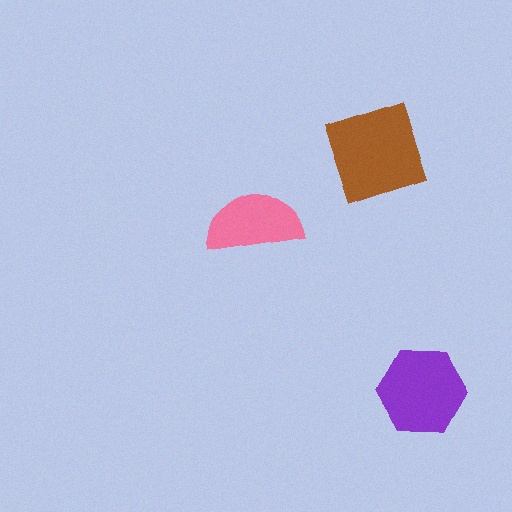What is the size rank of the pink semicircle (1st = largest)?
3rd.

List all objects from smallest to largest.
The pink semicircle, the purple hexagon, the brown diamond.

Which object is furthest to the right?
The purple hexagon is rightmost.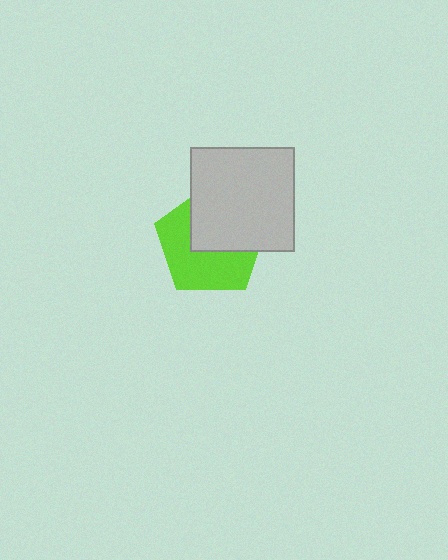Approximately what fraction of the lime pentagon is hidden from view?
Roughly 47% of the lime pentagon is hidden behind the light gray square.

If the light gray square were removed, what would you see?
You would see the complete lime pentagon.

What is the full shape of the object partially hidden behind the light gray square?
The partially hidden object is a lime pentagon.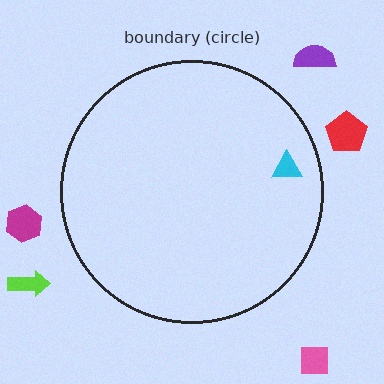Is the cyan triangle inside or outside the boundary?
Inside.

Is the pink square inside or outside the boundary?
Outside.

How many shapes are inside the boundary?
1 inside, 5 outside.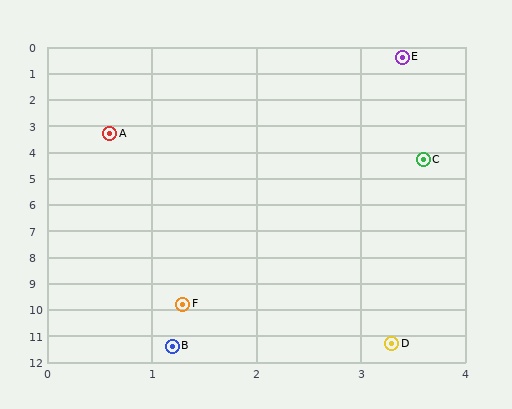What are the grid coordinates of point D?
Point D is at approximately (3.3, 11.3).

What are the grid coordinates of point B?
Point B is at approximately (1.2, 11.4).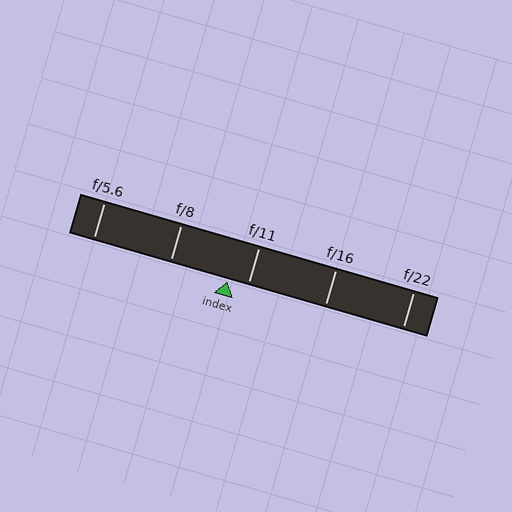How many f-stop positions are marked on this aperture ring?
There are 5 f-stop positions marked.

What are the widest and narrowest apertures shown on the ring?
The widest aperture shown is f/5.6 and the narrowest is f/22.